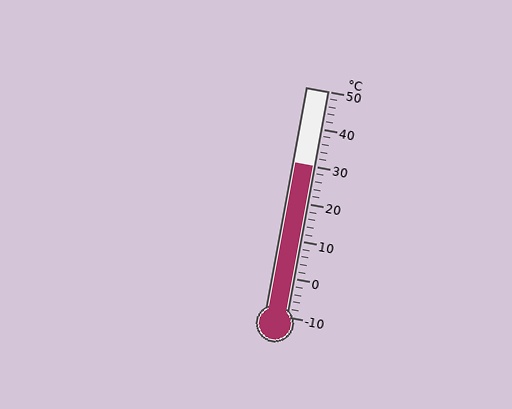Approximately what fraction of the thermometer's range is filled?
The thermometer is filled to approximately 65% of its range.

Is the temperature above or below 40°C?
The temperature is below 40°C.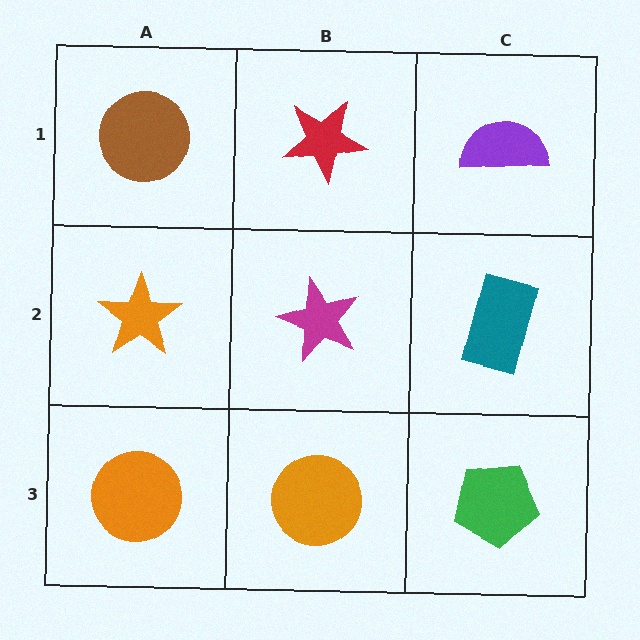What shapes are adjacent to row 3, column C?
A teal rectangle (row 2, column C), an orange circle (row 3, column B).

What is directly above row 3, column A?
An orange star.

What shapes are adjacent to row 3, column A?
An orange star (row 2, column A), an orange circle (row 3, column B).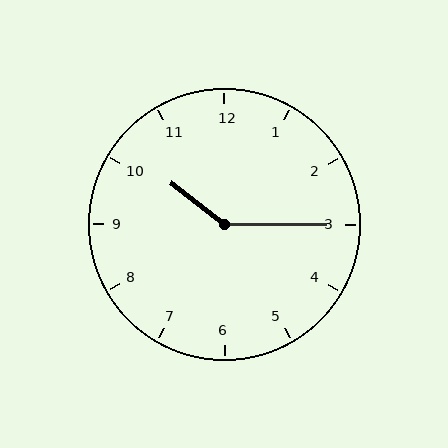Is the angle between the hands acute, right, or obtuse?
It is obtuse.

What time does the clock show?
10:15.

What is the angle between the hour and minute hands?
Approximately 142 degrees.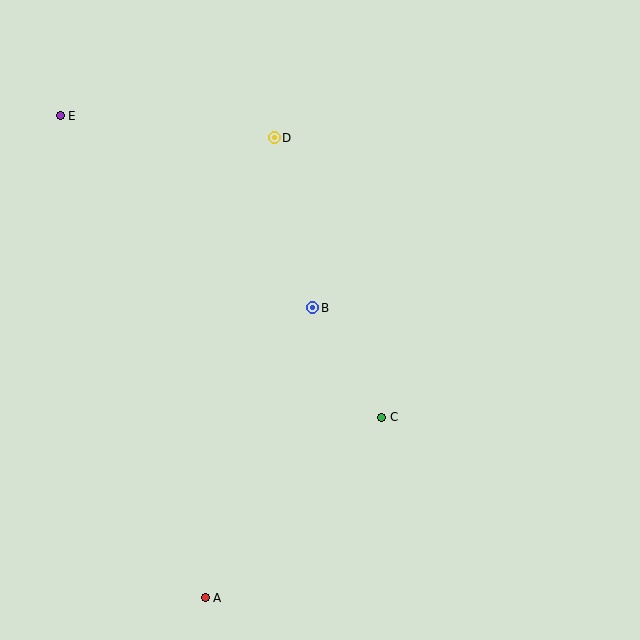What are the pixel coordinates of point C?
Point C is at (382, 417).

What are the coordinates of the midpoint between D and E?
The midpoint between D and E is at (167, 127).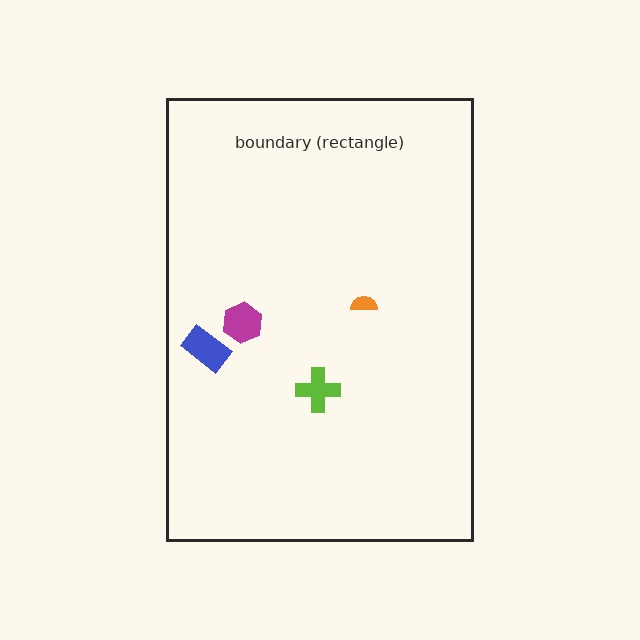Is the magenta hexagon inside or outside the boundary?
Inside.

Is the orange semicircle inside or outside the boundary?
Inside.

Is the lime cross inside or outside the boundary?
Inside.